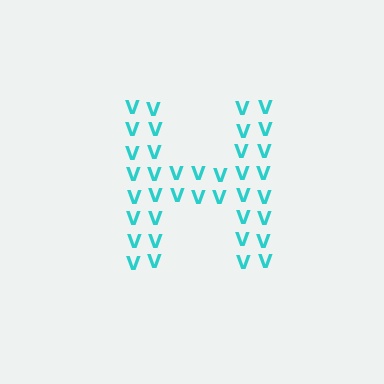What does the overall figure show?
The overall figure shows the letter H.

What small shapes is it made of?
It is made of small letter V's.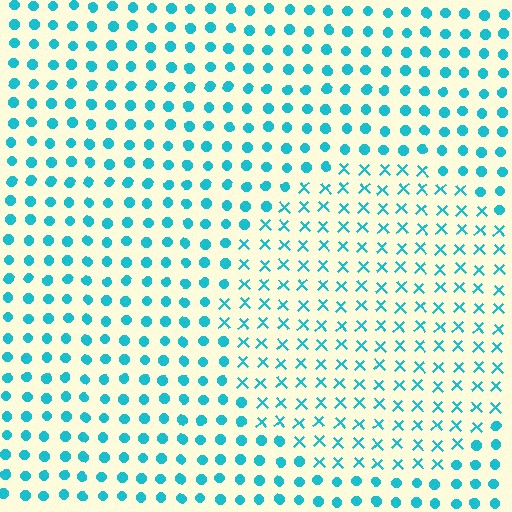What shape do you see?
I see a circle.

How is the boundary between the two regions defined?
The boundary is defined by a change in element shape: X marks inside vs. circles outside. All elements share the same color and spacing.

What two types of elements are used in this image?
The image uses X marks inside the circle region and circles outside it.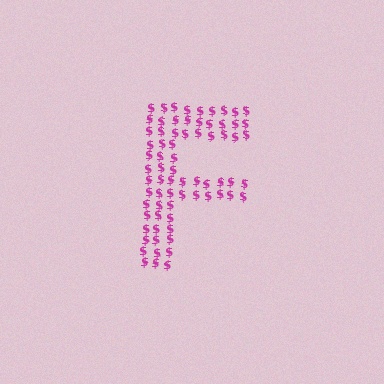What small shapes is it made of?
It is made of small dollar signs.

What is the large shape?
The large shape is the letter F.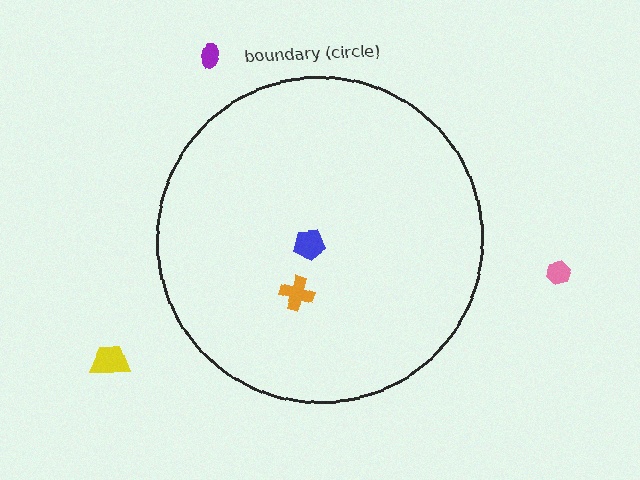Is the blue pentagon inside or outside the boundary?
Inside.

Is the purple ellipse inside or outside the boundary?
Outside.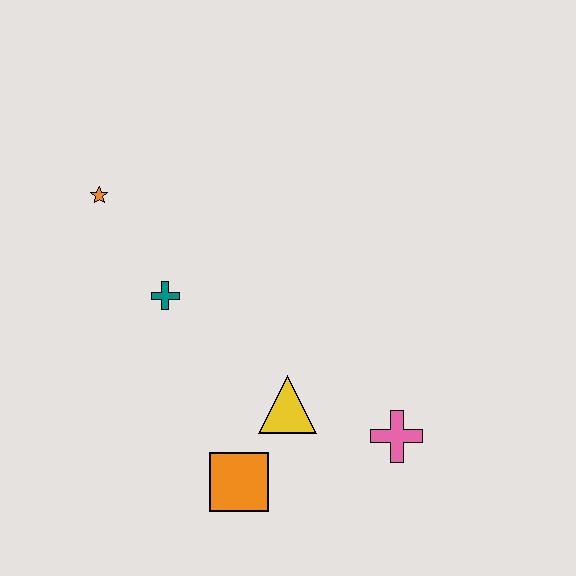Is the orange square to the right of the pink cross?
No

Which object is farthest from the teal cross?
The pink cross is farthest from the teal cross.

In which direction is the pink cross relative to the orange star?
The pink cross is to the right of the orange star.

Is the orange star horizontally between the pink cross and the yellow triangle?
No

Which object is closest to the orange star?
The teal cross is closest to the orange star.